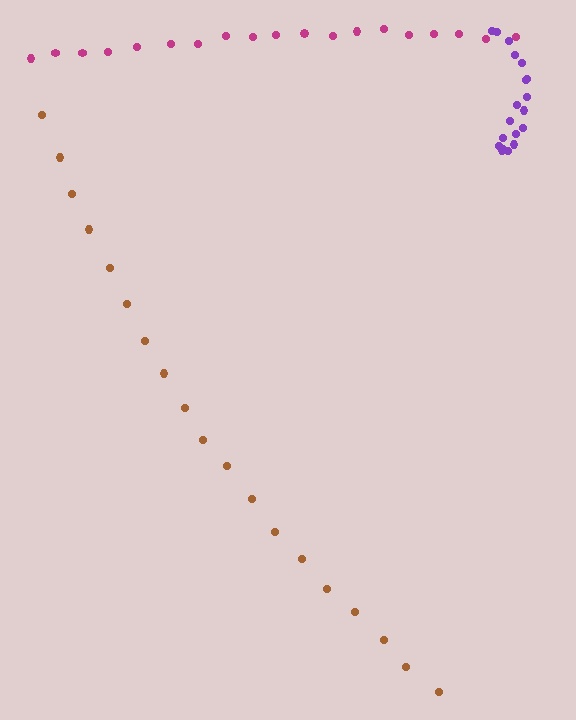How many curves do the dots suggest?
There are 3 distinct paths.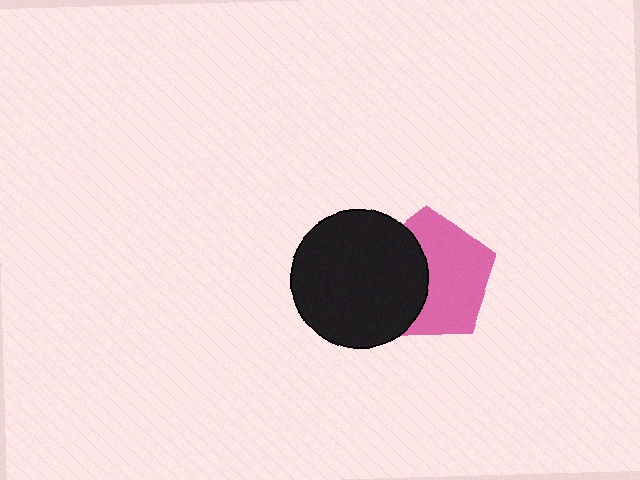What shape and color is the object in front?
The object in front is a black circle.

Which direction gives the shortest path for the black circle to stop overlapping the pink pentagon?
Moving left gives the shortest separation.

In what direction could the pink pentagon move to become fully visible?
The pink pentagon could move right. That would shift it out from behind the black circle entirely.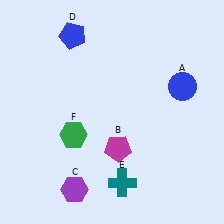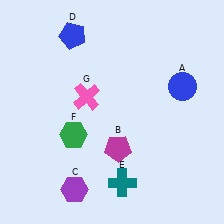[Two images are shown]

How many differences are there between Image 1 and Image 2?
There is 1 difference between the two images.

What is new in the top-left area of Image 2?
A pink cross (G) was added in the top-left area of Image 2.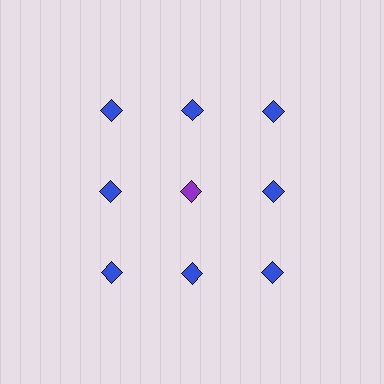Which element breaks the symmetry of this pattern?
The purple diamond in the second row, second from left column breaks the symmetry. All other shapes are blue diamonds.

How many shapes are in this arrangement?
There are 9 shapes arranged in a grid pattern.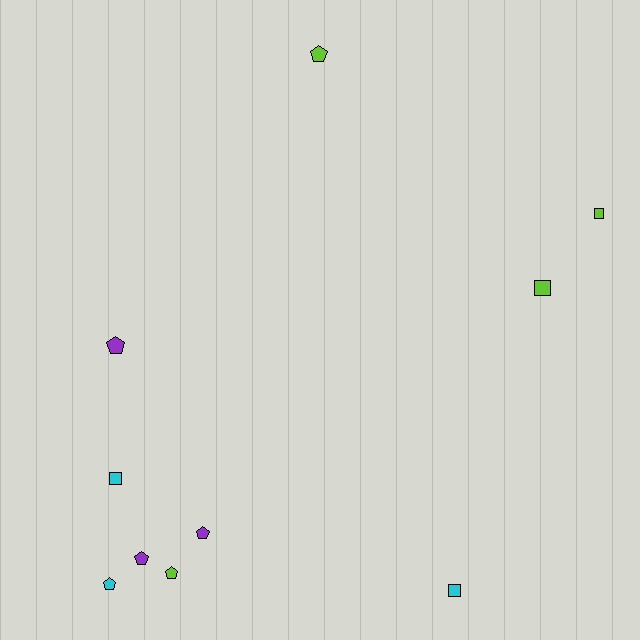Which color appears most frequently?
Lime, with 4 objects.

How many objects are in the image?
There are 10 objects.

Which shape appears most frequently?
Pentagon, with 6 objects.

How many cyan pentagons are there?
There is 1 cyan pentagon.